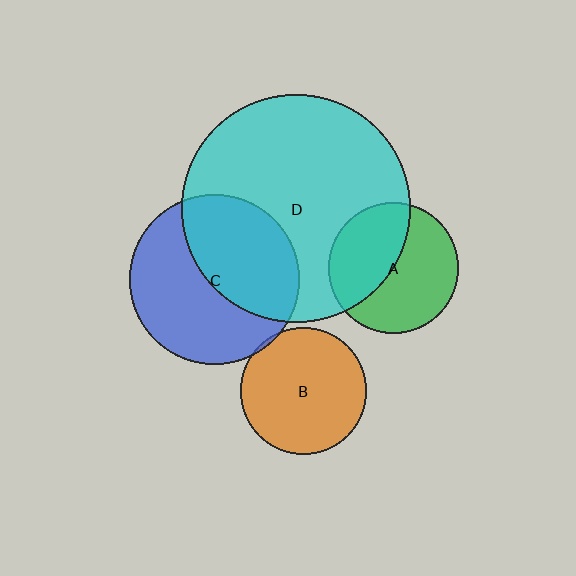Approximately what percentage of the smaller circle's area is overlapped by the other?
Approximately 45%.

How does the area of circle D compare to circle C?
Approximately 1.8 times.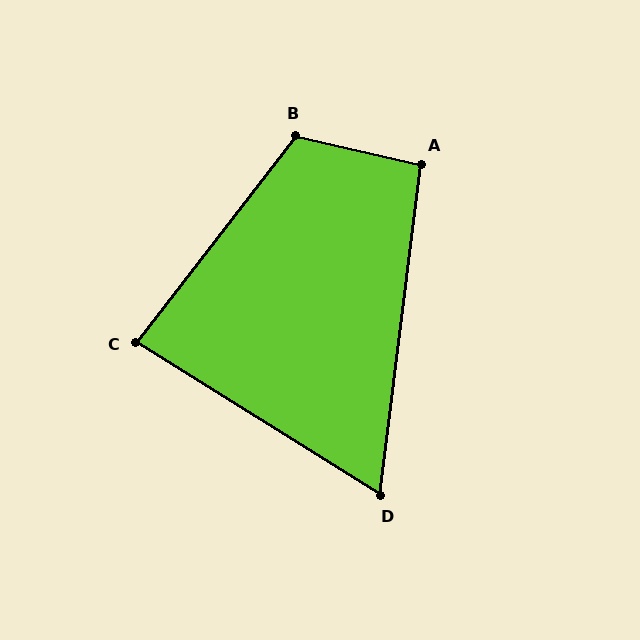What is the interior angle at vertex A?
Approximately 96 degrees (obtuse).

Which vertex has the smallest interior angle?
D, at approximately 65 degrees.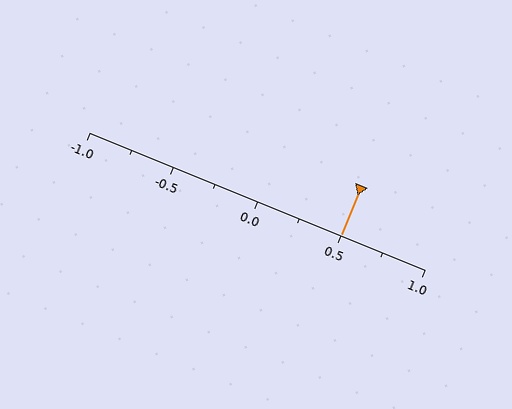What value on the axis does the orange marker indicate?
The marker indicates approximately 0.5.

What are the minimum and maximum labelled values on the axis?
The axis runs from -1.0 to 1.0.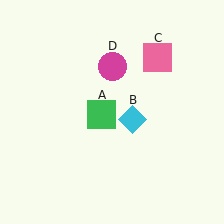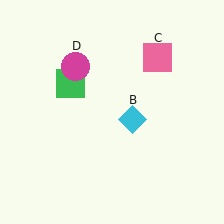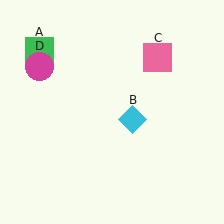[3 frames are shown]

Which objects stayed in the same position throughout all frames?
Cyan diamond (object B) and pink square (object C) remained stationary.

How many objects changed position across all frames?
2 objects changed position: green square (object A), magenta circle (object D).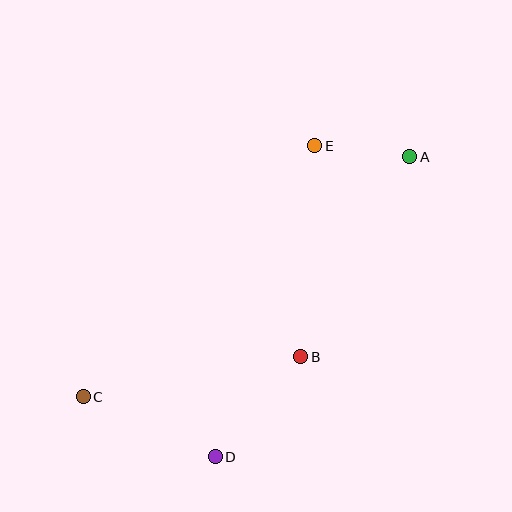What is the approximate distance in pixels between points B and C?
The distance between B and C is approximately 221 pixels.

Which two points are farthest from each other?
Points A and C are farthest from each other.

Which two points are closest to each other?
Points A and E are closest to each other.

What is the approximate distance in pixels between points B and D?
The distance between B and D is approximately 132 pixels.